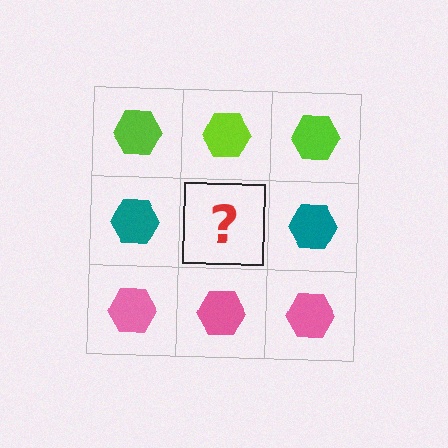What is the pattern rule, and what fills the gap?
The rule is that each row has a consistent color. The gap should be filled with a teal hexagon.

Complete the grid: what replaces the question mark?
The question mark should be replaced with a teal hexagon.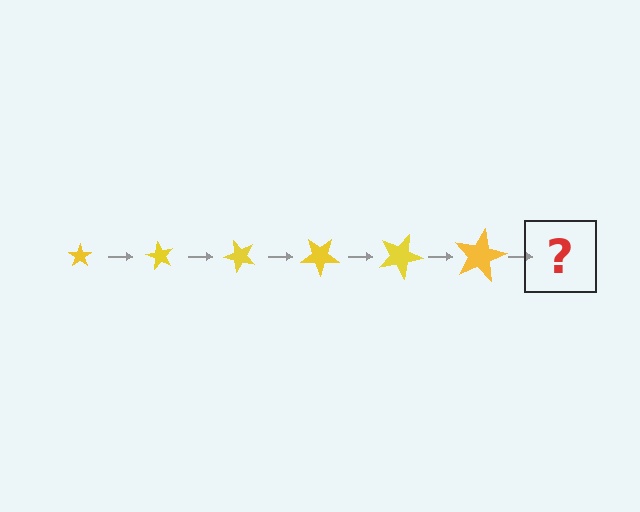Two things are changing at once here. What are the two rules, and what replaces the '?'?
The two rules are that the star grows larger each step and it rotates 60 degrees each step. The '?' should be a star, larger than the previous one and rotated 360 degrees from the start.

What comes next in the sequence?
The next element should be a star, larger than the previous one and rotated 360 degrees from the start.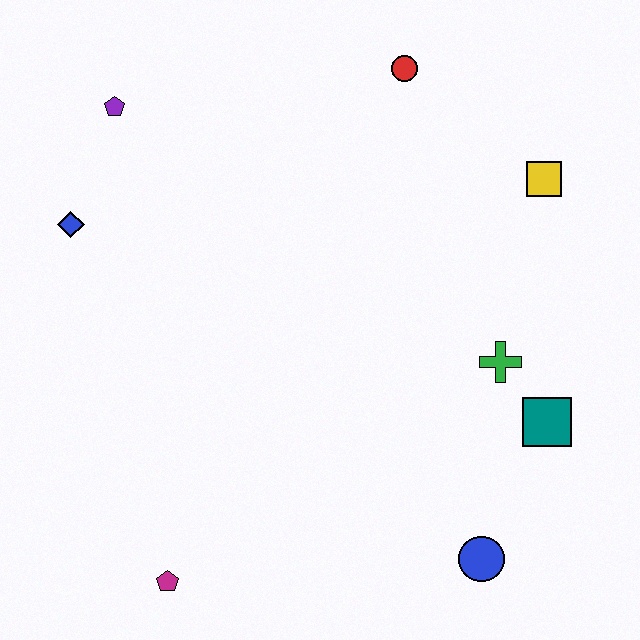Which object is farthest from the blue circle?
The purple pentagon is farthest from the blue circle.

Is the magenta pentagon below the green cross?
Yes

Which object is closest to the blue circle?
The teal square is closest to the blue circle.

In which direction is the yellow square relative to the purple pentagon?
The yellow square is to the right of the purple pentagon.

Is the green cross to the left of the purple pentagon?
No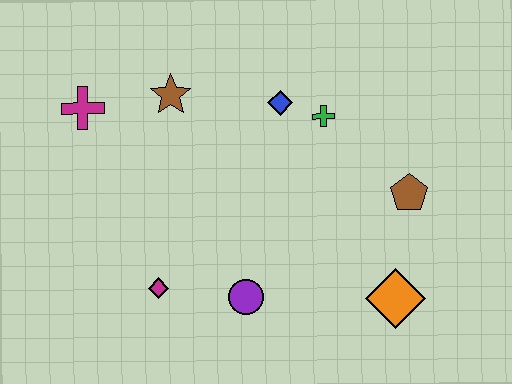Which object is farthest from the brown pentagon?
The magenta cross is farthest from the brown pentagon.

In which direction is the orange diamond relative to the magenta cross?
The orange diamond is to the right of the magenta cross.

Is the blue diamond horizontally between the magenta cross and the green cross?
Yes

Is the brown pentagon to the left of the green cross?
No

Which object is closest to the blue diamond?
The green cross is closest to the blue diamond.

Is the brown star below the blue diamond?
No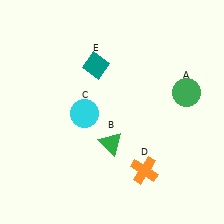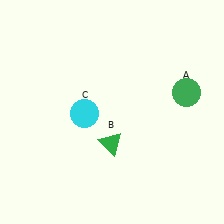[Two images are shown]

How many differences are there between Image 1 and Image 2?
There are 2 differences between the two images.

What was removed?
The orange cross (D), the teal diamond (E) were removed in Image 2.